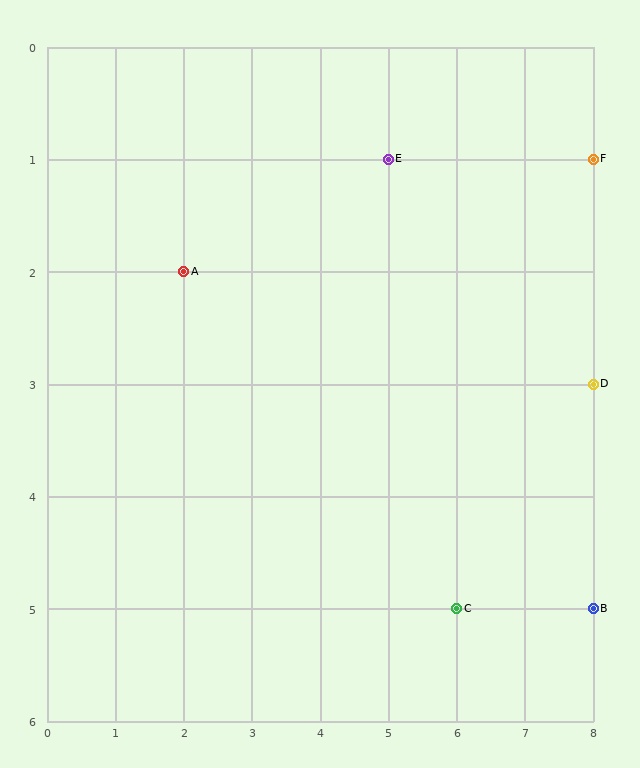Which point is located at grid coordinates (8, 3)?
Point D is at (8, 3).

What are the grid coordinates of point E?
Point E is at grid coordinates (5, 1).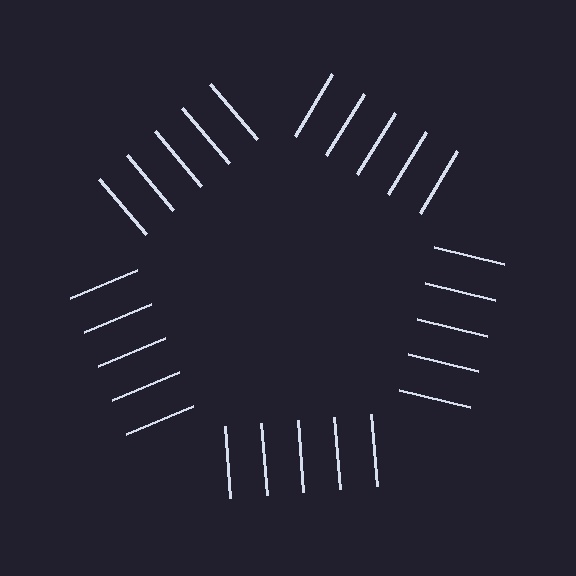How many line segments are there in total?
25 — 5 along each of the 5 edges.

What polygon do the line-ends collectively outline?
An illusory pentagon — the line segments terminate on its edges but no continuous stroke is drawn.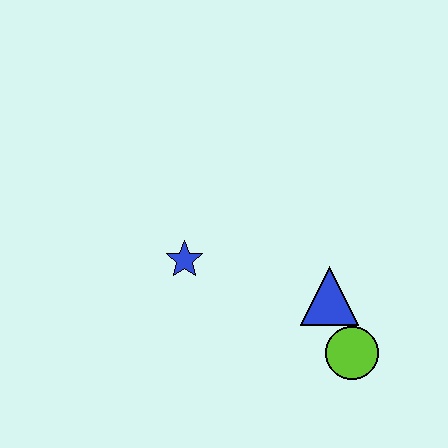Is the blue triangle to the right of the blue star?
Yes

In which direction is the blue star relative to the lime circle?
The blue star is to the left of the lime circle.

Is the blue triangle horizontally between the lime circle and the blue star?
Yes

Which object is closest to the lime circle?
The blue triangle is closest to the lime circle.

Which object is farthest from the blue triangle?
The blue star is farthest from the blue triangle.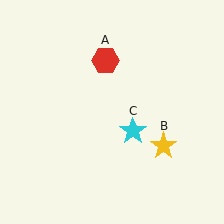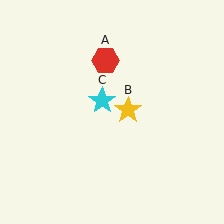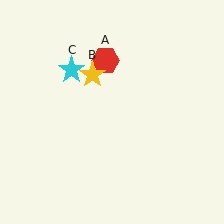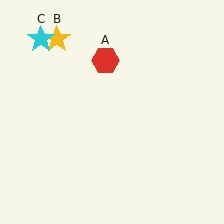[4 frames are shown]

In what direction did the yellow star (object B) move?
The yellow star (object B) moved up and to the left.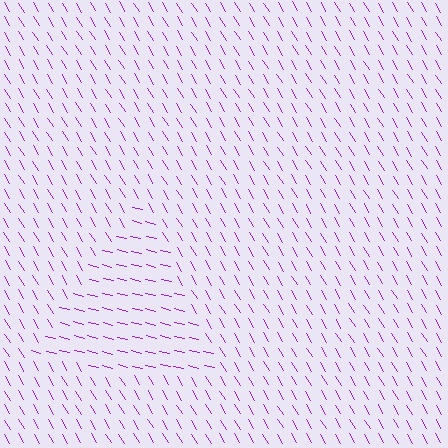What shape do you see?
I see a triangle.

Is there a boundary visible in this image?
Yes, there is a texture boundary formed by a change in line orientation.